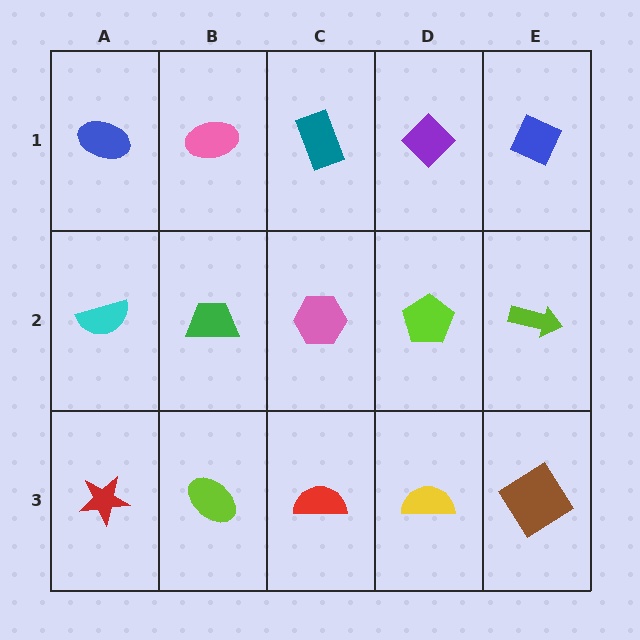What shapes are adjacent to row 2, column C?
A teal rectangle (row 1, column C), a red semicircle (row 3, column C), a green trapezoid (row 2, column B), a lime pentagon (row 2, column D).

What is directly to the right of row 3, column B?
A red semicircle.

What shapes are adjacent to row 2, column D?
A purple diamond (row 1, column D), a yellow semicircle (row 3, column D), a pink hexagon (row 2, column C), a lime arrow (row 2, column E).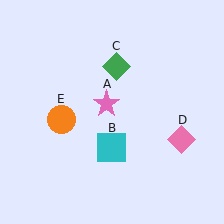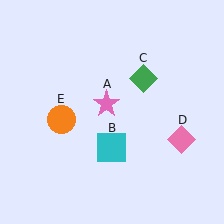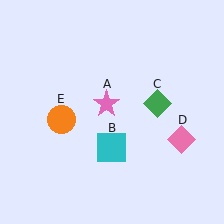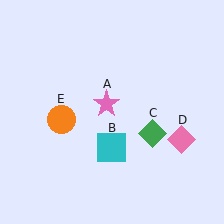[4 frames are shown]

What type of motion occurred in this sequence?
The green diamond (object C) rotated clockwise around the center of the scene.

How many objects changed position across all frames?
1 object changed position: green diamond (object C).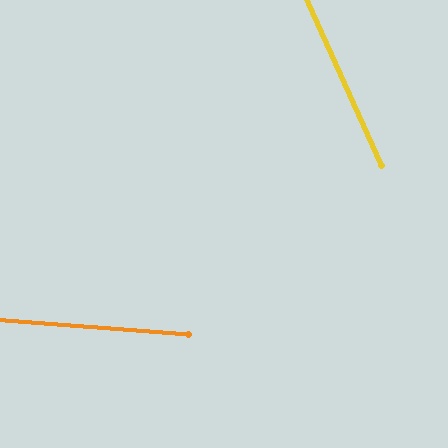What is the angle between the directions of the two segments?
Approximately 61 degrees.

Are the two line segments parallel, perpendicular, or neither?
Neither parallel nor perpendicular — they differ by about 61°.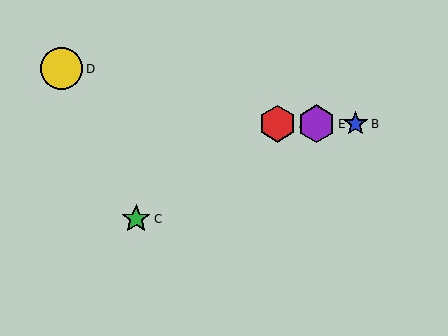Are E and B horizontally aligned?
Yes, both are at y≈124.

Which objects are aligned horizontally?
Objects A, B, E are aligned horizontally.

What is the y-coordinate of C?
Object C is at y≈219.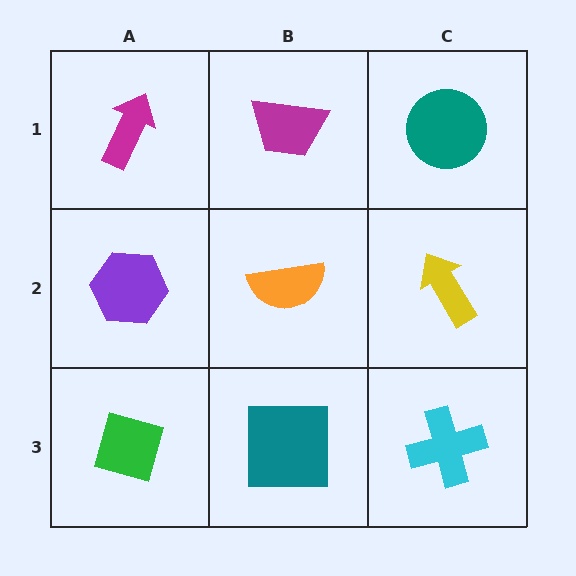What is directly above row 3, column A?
A purple hexagon.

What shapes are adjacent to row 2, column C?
A teal circle (row 1, column C), a cyan cross (row 3, column C), an orange semicircle (row 2, column B).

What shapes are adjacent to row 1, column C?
A yellow arrow (row 2, column C), a magenta trapezoid (row 1, column B).